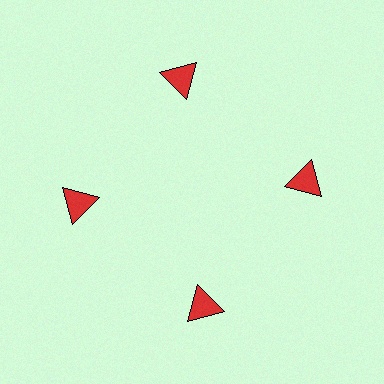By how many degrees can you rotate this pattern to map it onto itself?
The pattern maps onto itself every 90 degrees of rotation.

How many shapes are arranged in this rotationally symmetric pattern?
There are 4 shapes, arranged in 4 groups of 1.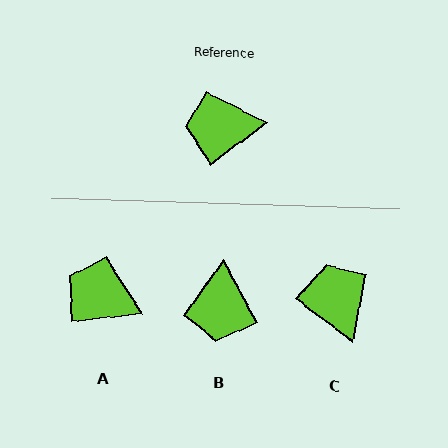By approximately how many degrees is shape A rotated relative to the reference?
Approximately 31 degrees clockwise.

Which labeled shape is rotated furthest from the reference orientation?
B, about 81 degrees away.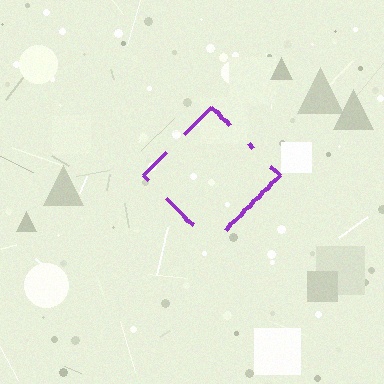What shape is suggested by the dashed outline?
The dashed outline suggests a diamond.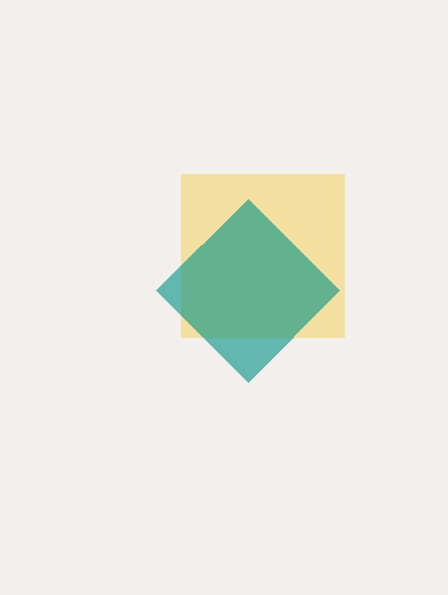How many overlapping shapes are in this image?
There are 2 overlapping shapes in the image.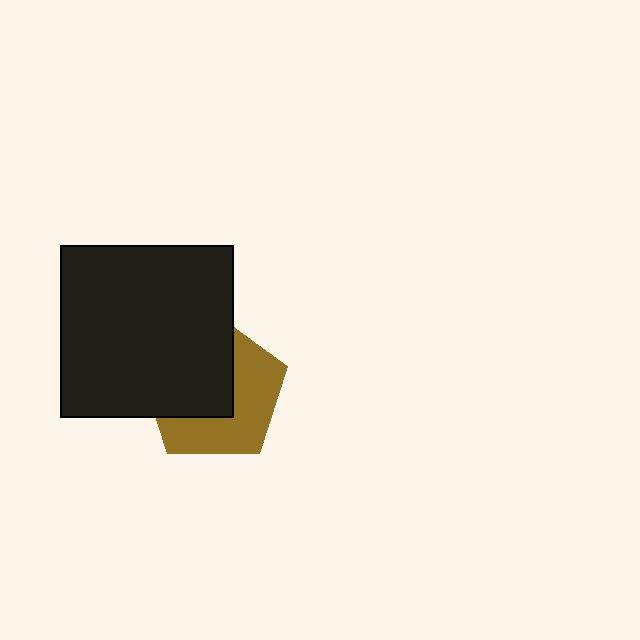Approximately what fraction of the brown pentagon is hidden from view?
Roughly 51% of the brown pentagon is hidden behind the black rectangle.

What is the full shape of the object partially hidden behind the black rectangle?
The partially hidden object is a brown pentagon.